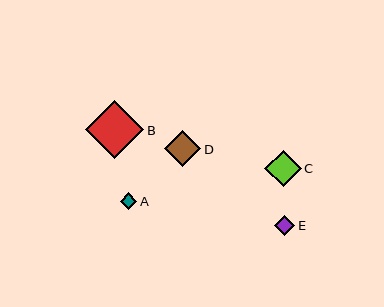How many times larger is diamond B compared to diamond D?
Diamond B is approximately 1.6 times the size of diamond D.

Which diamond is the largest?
Diamond B is the largest with a size of approximately 58 pixels.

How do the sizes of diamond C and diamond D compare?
Diamond C and diamond D are approximately the same size.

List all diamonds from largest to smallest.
From largest to smallest: B, C, D, E, A.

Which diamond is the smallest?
Diamond A is the smallest with a size of approximately 17 pixels.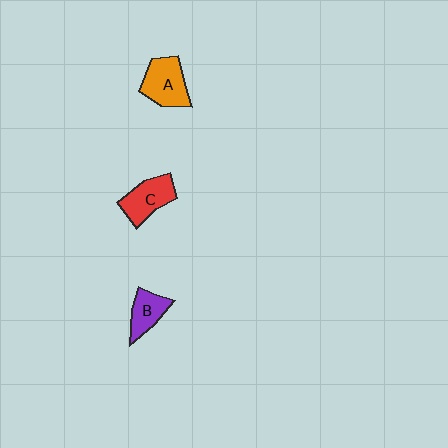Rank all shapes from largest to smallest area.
From largest to smallest: A (orange), C (red), B (purple).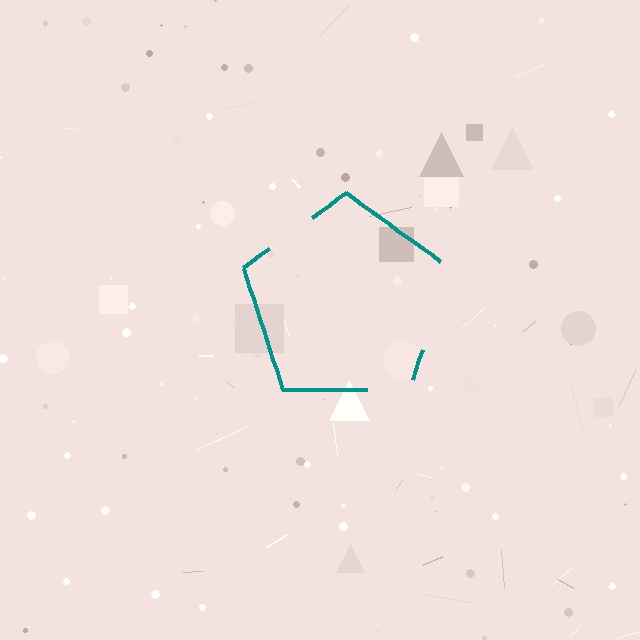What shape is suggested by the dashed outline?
The dashed outline suggests a pentagon.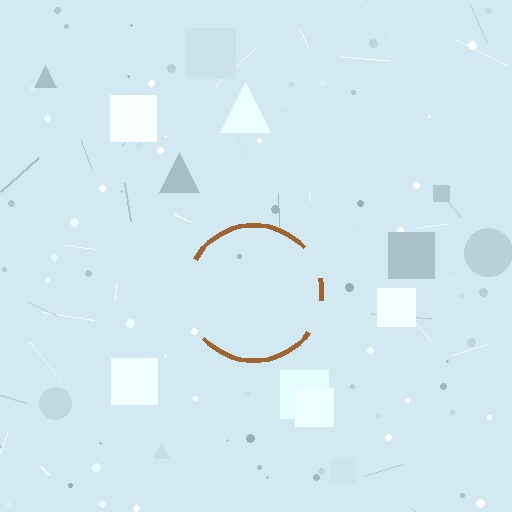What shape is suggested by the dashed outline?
The dashed outline suggests a circle.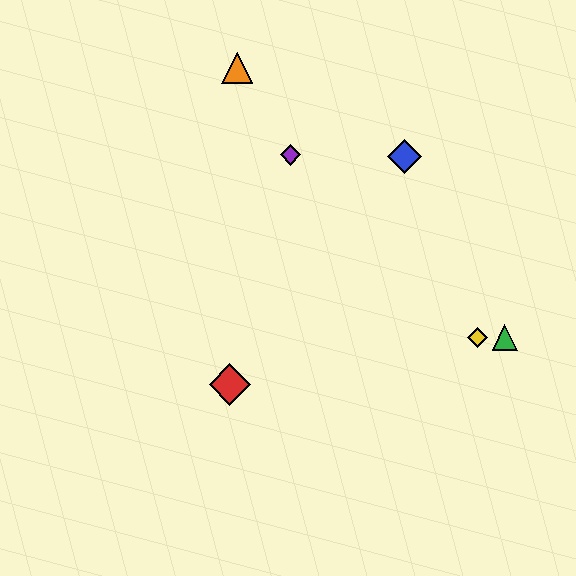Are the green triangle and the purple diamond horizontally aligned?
No, the green triangle is at y≈338 and the purple diamond is at y≈155.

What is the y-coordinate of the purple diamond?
The purple diamond is at y≈155.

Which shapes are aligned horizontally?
The green triangle, the yellow diamond are aligned horizontally.